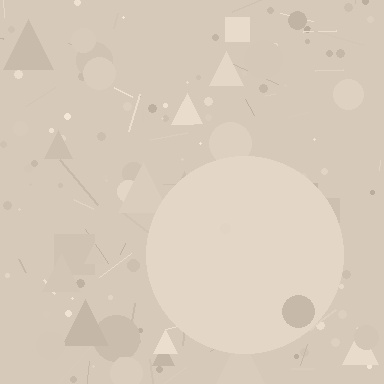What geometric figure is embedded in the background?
A circle is embedded in the background.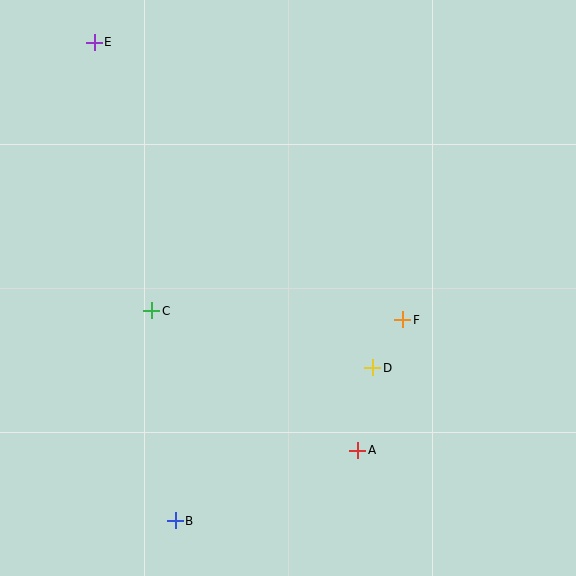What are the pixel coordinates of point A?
Point A is at (358, 450).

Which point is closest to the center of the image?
Point D at (373, 368) is closest to the center.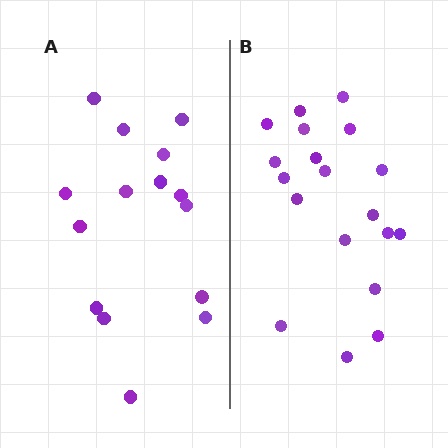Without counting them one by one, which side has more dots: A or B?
Region B (the right region) has more dots.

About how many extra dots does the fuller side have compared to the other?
Region B has about 4 more dots than region A.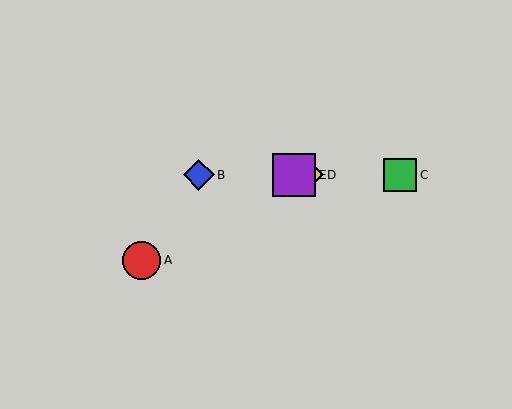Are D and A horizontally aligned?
No, D is at y≈175 and A is at y≈260.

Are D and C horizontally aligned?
Yes, both are at y≈175.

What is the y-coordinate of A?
Object A is at y≈260.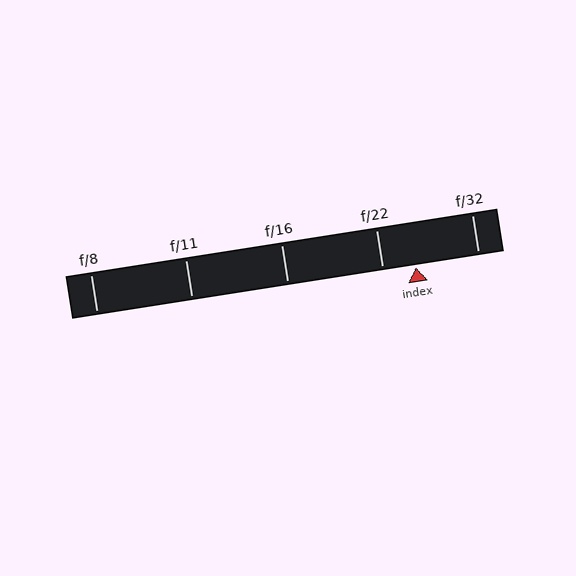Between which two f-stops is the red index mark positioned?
The index mark is between f/22 and f/32.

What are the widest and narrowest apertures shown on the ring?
The widest aperture shown is f/8 and the narrowest is f/32.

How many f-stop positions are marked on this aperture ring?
There are 5 f-stop positions marked.